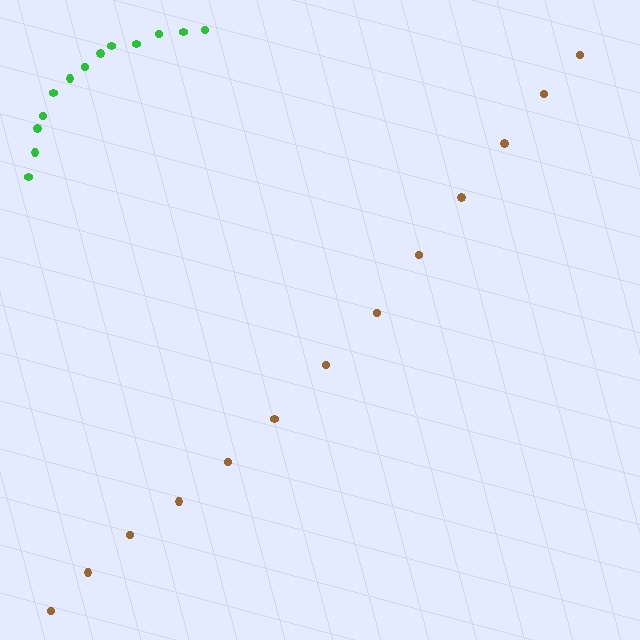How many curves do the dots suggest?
There are 2 distinct paths.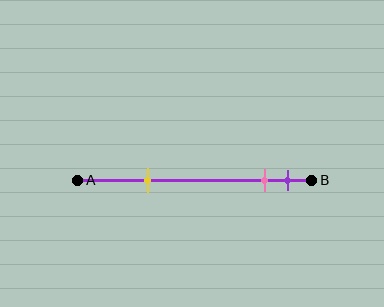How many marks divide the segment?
There are 3 marks dividing the segment.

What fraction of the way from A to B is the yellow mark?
The yellow mark is approximately 30% (0.3) of the way from A to B.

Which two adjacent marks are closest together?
The pink and purple marks are the closest adjacent pair.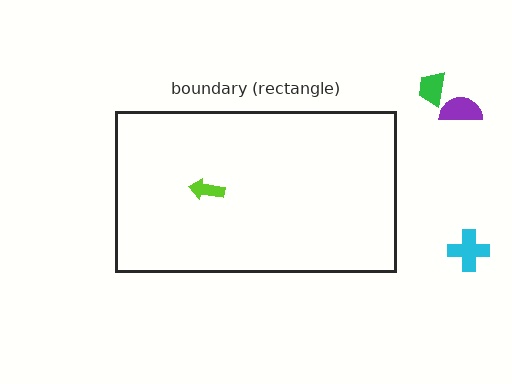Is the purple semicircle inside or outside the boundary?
Outside.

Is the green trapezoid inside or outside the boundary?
Outside.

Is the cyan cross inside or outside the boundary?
Outside.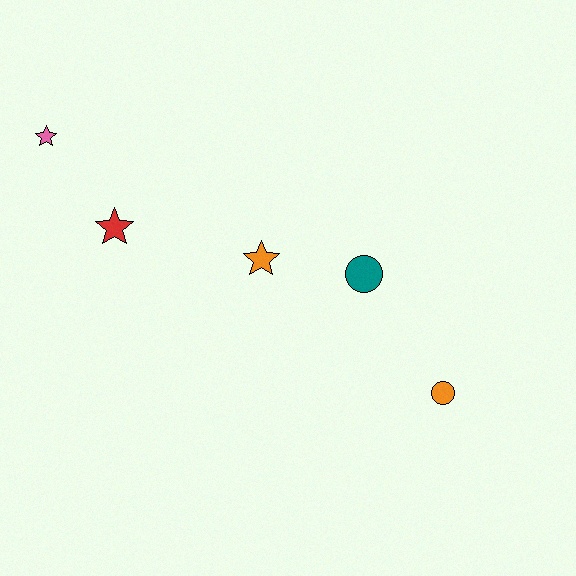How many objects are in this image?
There are 5 objects.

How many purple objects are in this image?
There are no purple objects.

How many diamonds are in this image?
There are no diamonds.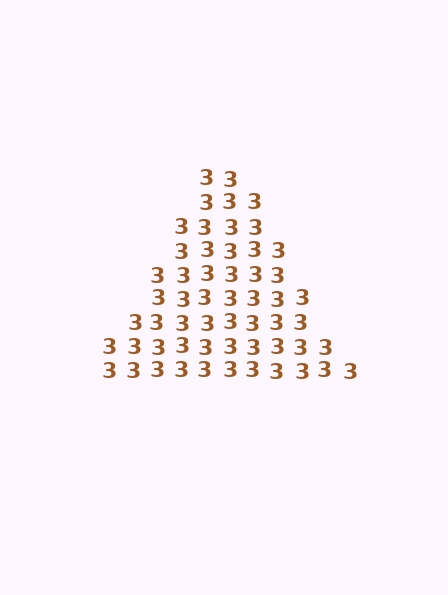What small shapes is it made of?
It is made of small digit 3's.